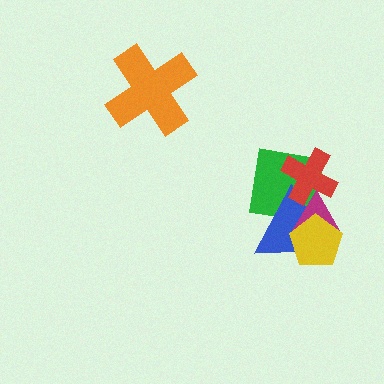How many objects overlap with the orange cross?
0 objects overlap with the orange cross.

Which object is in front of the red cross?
The magenta triangle is in front of the red cross.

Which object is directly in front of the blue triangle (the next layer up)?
The red cross is directly in front of the blue triangle.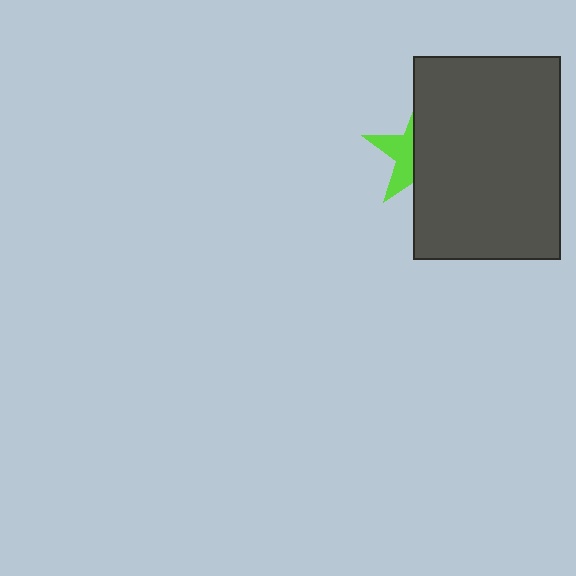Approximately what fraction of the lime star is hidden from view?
Roughly 60% of the lime star is hidden behind the dark gray rectangle.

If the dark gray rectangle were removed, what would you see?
You would see the complete lime star.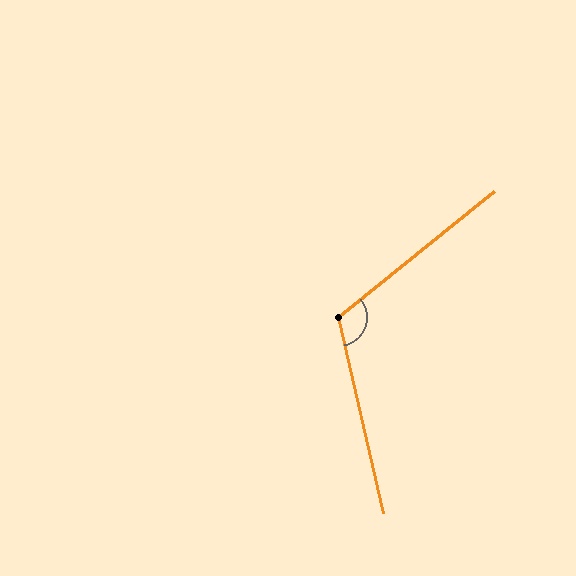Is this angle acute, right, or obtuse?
It is obtuse.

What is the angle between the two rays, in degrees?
Approximately 116 degrees.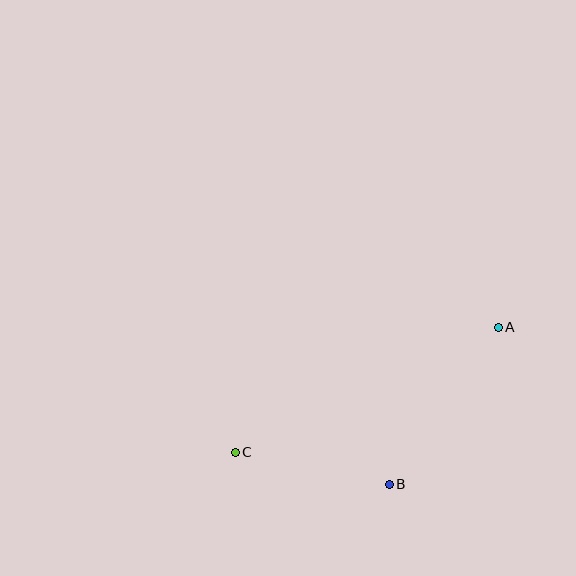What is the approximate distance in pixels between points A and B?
The distance between A and B is approximately 191 pixels.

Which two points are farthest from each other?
Points A and C are farthest from each other.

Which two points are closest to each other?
Points B and C are closest to each other.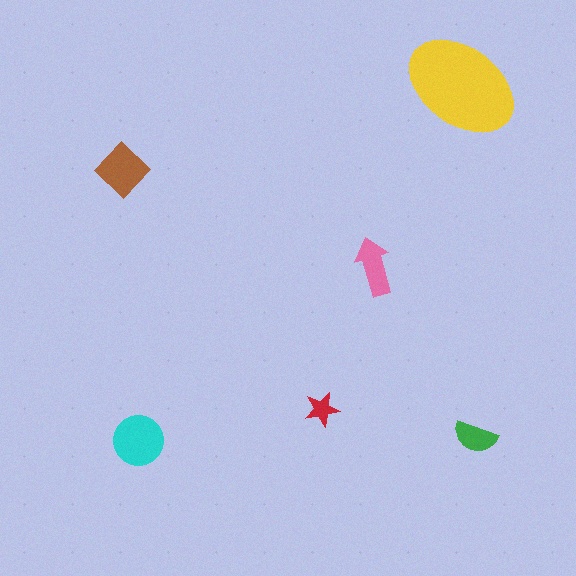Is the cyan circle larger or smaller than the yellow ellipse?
Smaller.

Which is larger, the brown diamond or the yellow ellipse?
The yellow ellipse.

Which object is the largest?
The yellow ellipse.